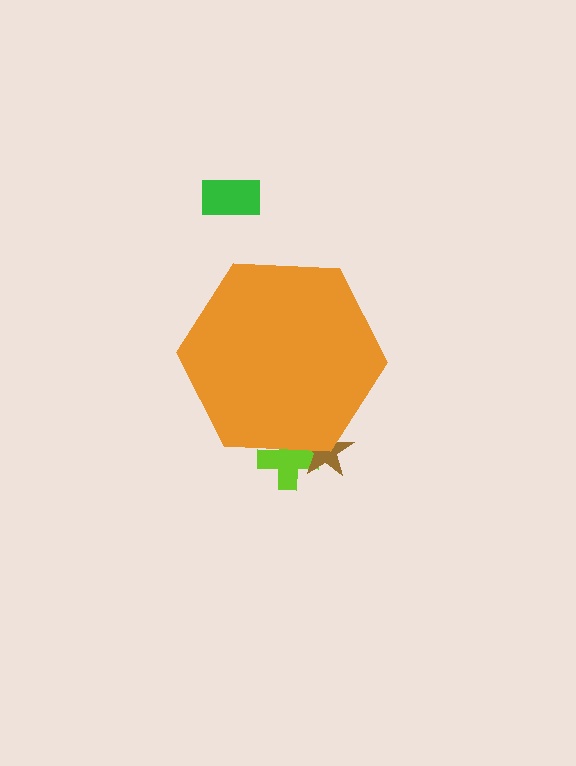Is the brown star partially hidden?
Yes, the brown star is partially hidden behind the orange hexagon.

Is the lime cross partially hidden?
Yes, the lime cross is partially hidden behind the orange hexagon.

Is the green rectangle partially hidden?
No, the green rectangle is fully visible.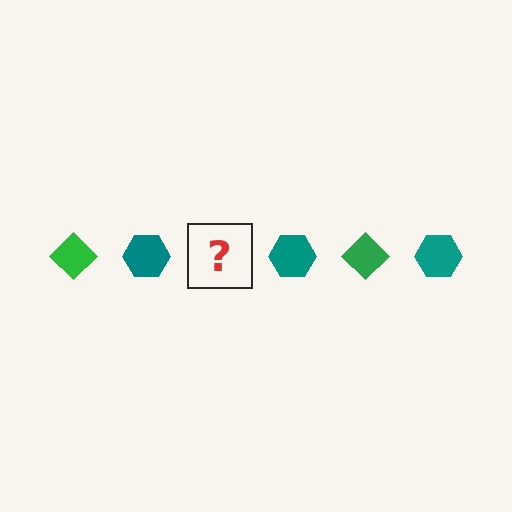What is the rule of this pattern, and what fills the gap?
The rule is that the pattern alternates between green diamond and teal hexagon. The gap should be filled with a green diamond.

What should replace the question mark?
The question mark should be replaced with a green diamond.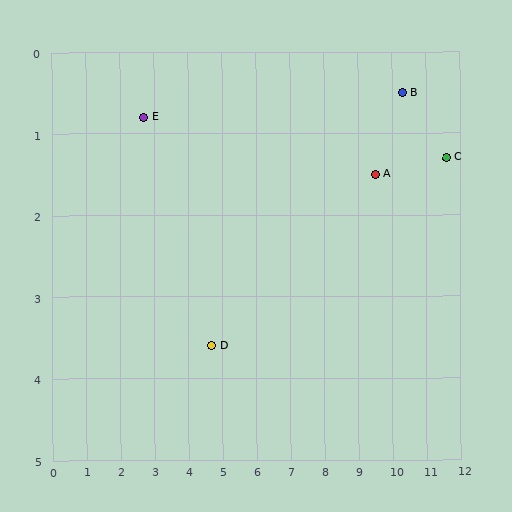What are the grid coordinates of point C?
Point C is at approximately (11.6, 1.3).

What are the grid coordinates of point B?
Point B is at approximately (10.3, 0.5).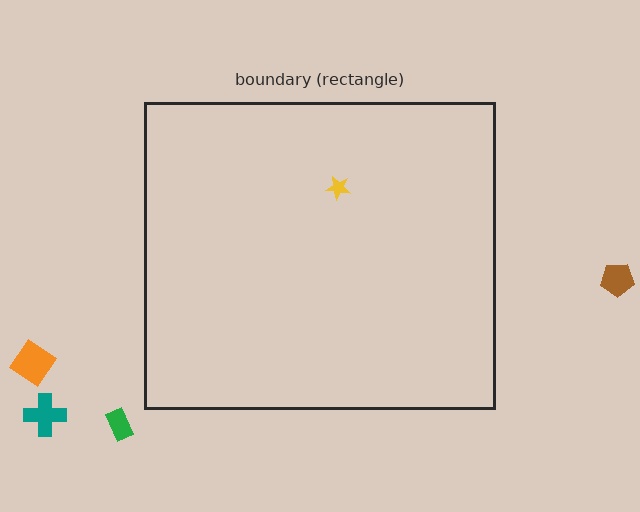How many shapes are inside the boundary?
1 inside, 4 outside.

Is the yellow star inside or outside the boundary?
Inside.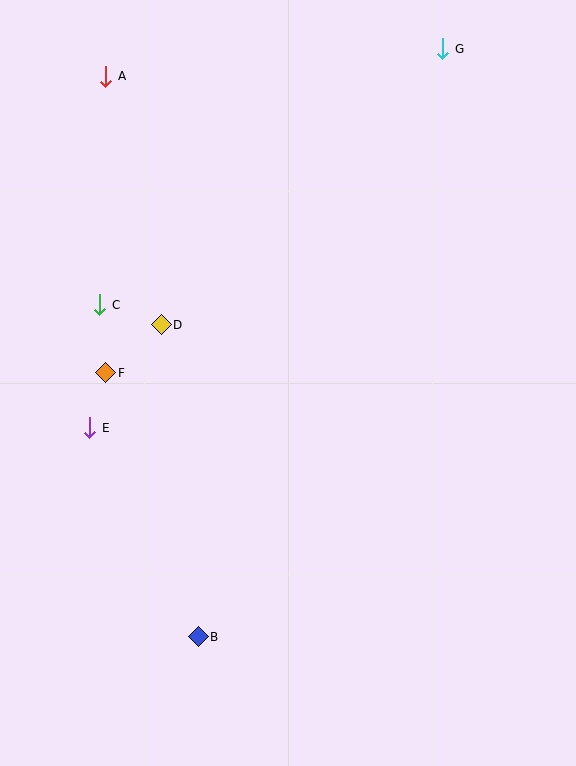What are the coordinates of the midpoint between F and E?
The midpoint between F and E is at (98, 400).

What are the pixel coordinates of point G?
Point G is at (443, 49).